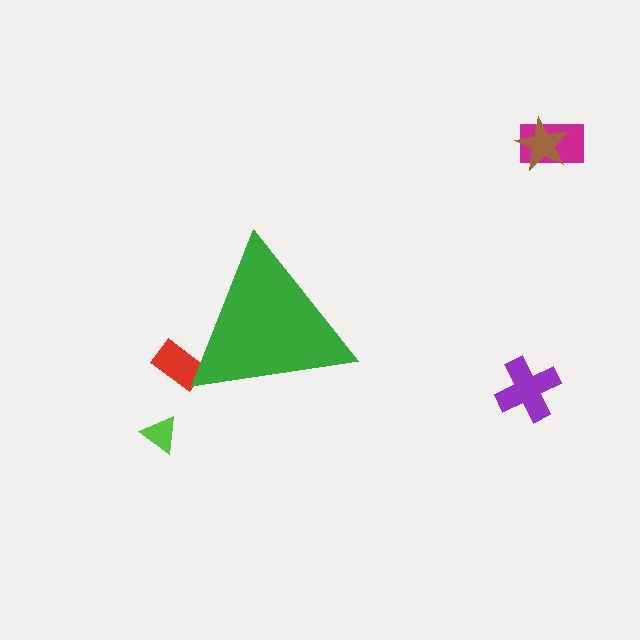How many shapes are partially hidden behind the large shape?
1 shape is partially hidden.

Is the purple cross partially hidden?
No, the purple cross is fully visible.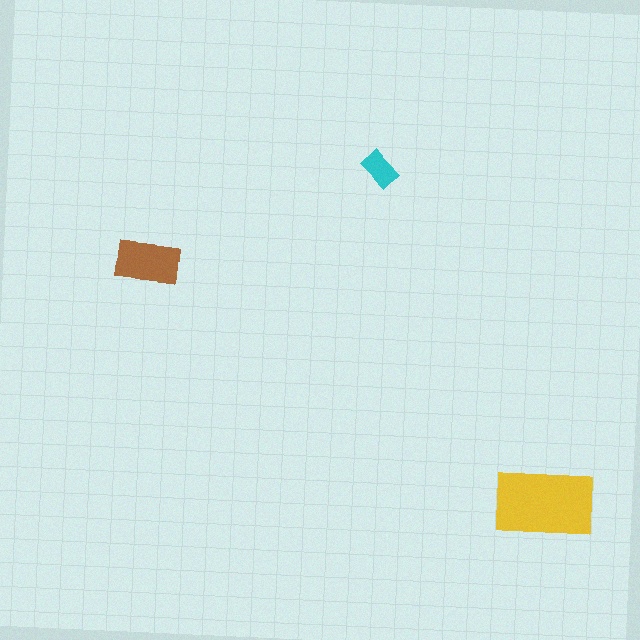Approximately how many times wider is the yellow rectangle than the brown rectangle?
About 1.5 times wider.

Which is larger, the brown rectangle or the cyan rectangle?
The brown one.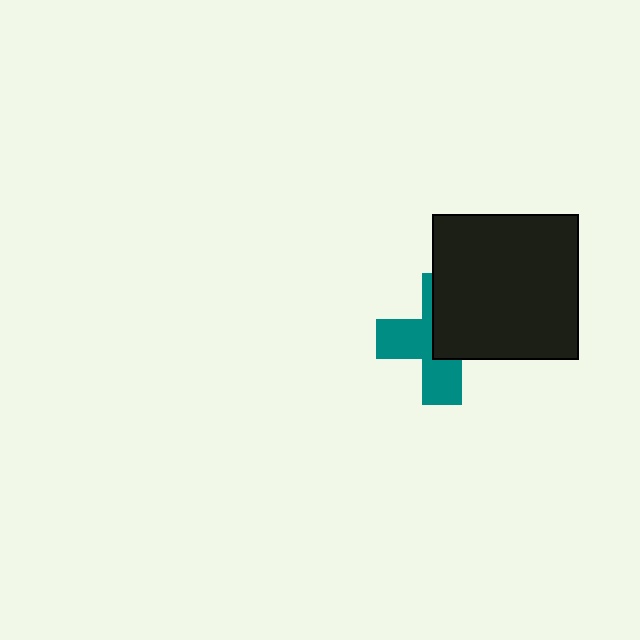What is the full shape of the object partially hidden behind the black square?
The partially hidden object is a teal cross.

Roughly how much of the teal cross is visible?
About half of it is visible (roughly 51%).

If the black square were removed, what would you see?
You would see the complete teal cross.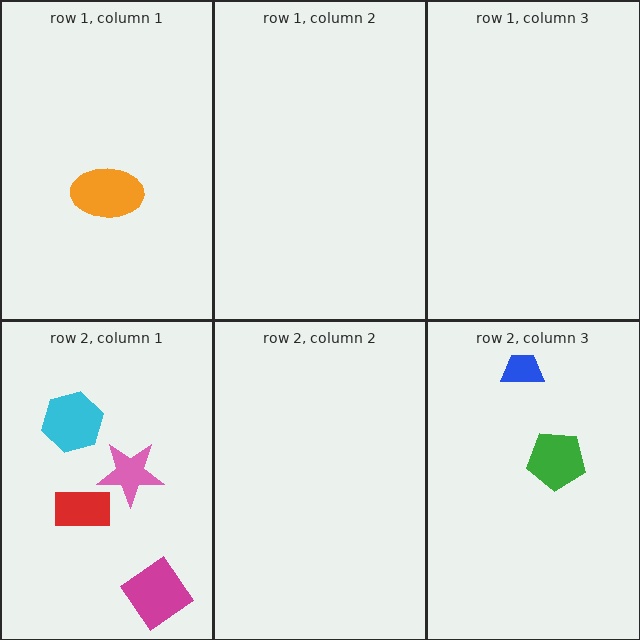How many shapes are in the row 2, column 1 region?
4.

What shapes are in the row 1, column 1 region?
The orange ellipse.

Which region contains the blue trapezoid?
The row 2, column 3 region.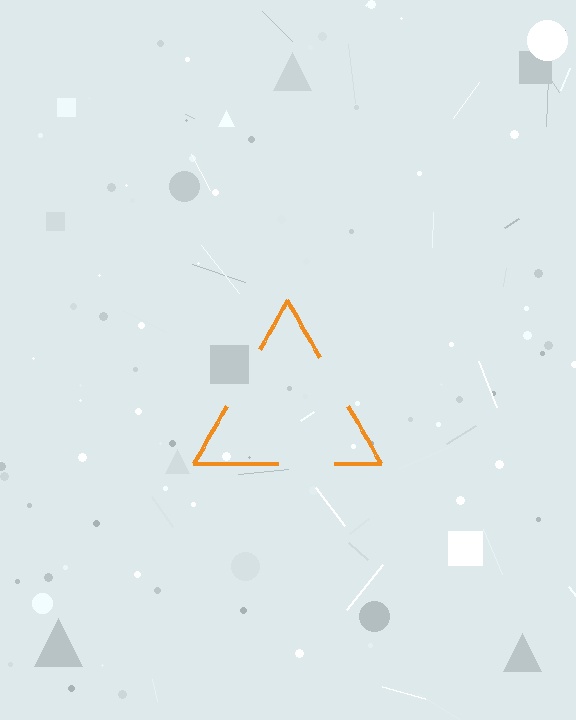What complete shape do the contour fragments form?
The contour fragments form a triangle.